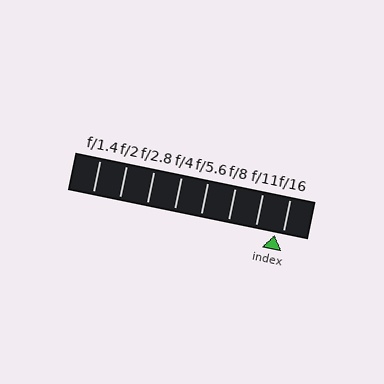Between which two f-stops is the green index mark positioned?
The index mark is between f/11 and f/16.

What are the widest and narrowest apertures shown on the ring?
The widest aperture shown is f/1.4 and the narrowest is f/16.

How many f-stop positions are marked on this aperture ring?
There are 8 f-stop positions marked.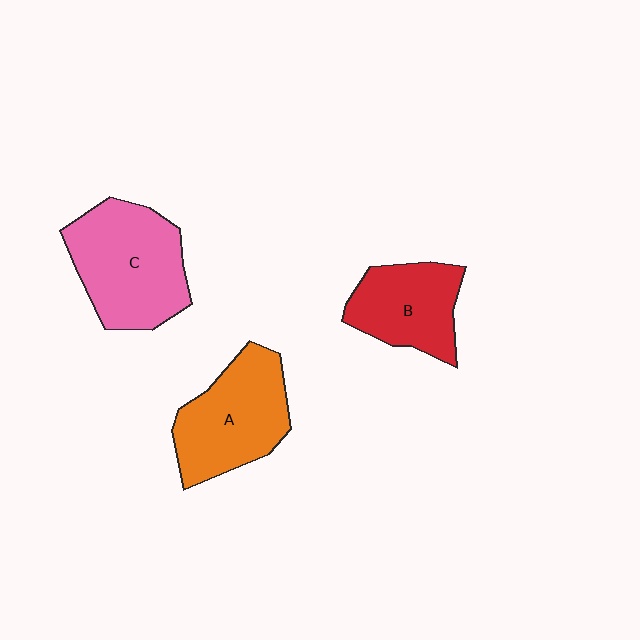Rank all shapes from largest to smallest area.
From largest to smallest: C (pink), A (orange), B (red).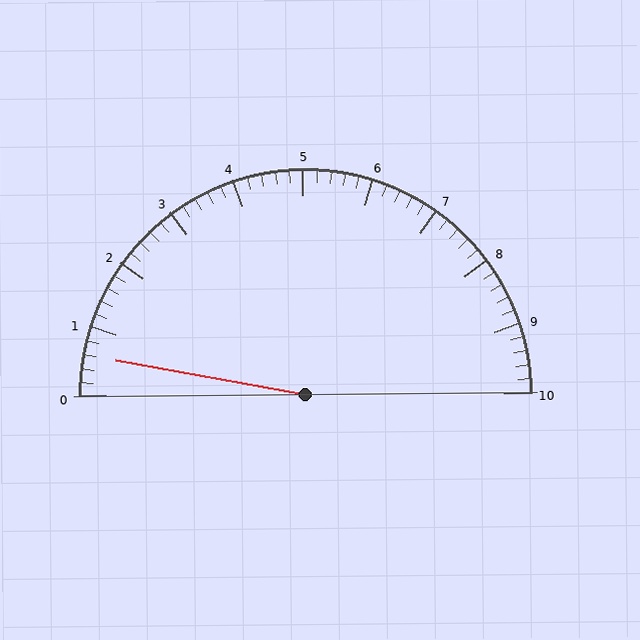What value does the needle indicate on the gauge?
The needle indicates approximately 0.6.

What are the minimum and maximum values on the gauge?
The gauge ranges from 0 to 10.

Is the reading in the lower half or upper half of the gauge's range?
The reading is in the lower half of the range (0 to 10).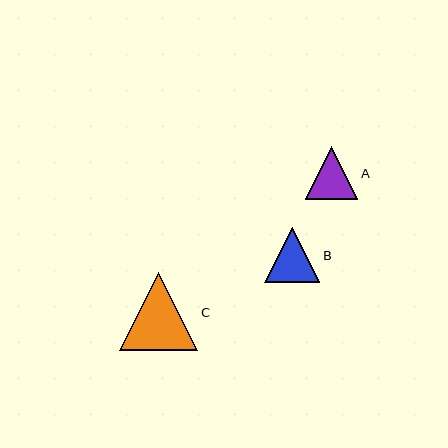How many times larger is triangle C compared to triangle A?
Triangle C is approximately 1.5 times the size of triangle A.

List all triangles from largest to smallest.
From largest to smallest: C, B, A.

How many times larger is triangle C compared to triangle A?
Triangle C is approximately 1.5 times the size of triangle A.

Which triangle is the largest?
Triangle C is the largest with a size of approximately 78 pixels.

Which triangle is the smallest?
Triangle A is the smallest with a size of approximately 53 pixels.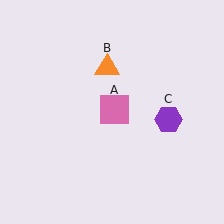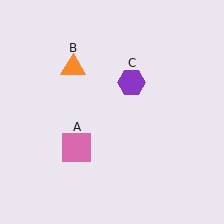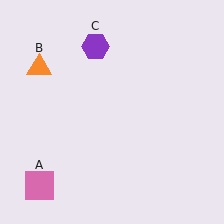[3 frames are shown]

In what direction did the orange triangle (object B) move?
The orange triangle (object B) moved left.